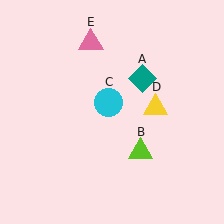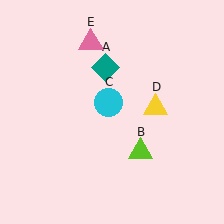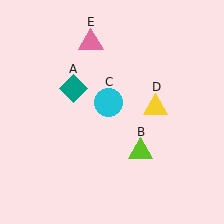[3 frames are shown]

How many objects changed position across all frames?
1 object changed position: teal diamond (object A).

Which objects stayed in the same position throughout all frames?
Lime triangle (object B) and cyan circle (object C) and yellow triangle (object D) and pink triangle (object E) remained stationary.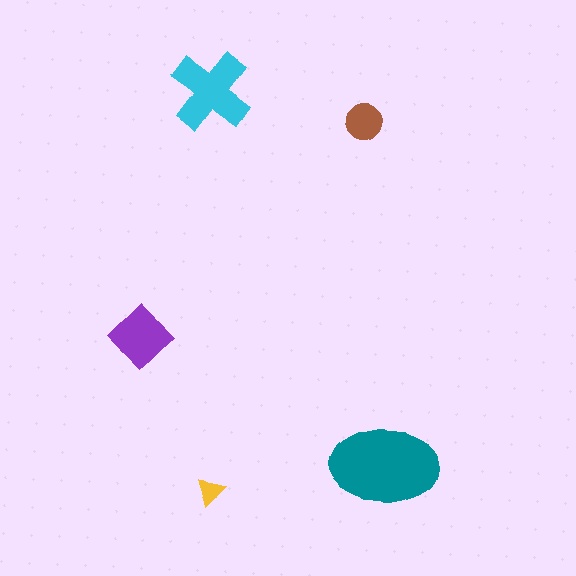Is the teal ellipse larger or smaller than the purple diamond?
Larger.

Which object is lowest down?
The yellow triangle is bottommost.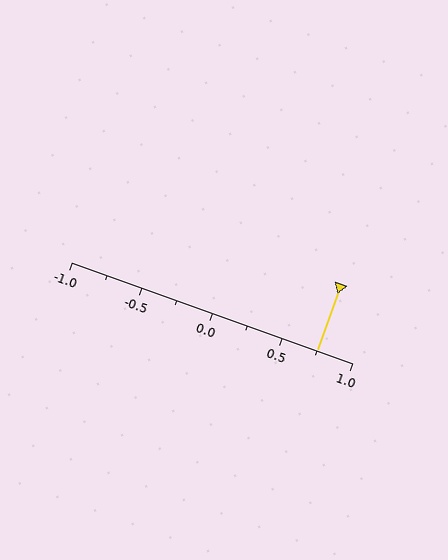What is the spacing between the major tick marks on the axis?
The major ticks are spaced 0.5 apart.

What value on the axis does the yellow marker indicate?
The marker indicates approximately 0.75.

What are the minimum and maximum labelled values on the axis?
The axis runs from -1.0 to 1.0.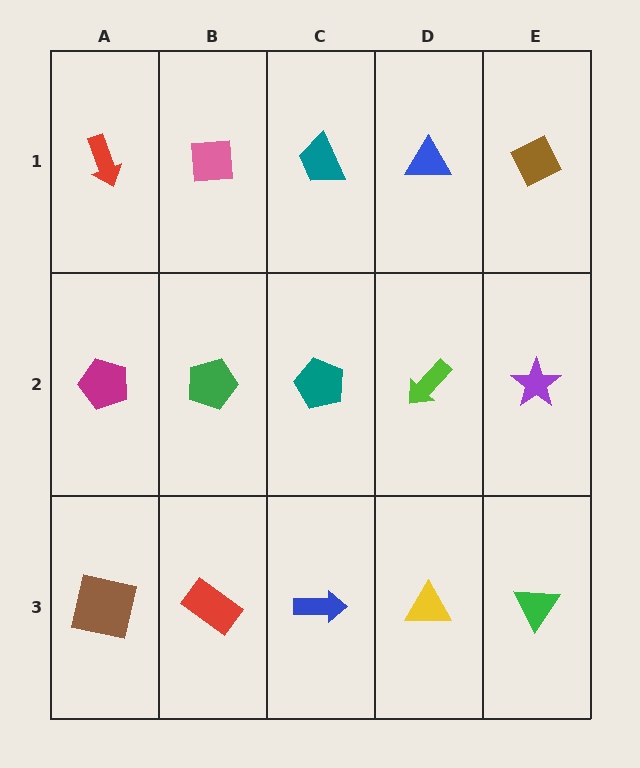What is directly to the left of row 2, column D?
A teal pentagon.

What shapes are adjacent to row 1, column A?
A magenta pentagon (row 2, column A), a pink square (row 1, column B).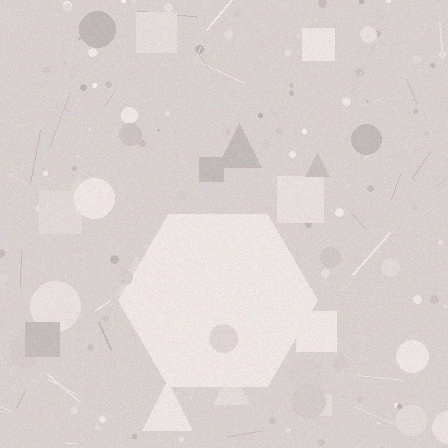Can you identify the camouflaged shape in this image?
The camouflaged shape is a hexagon.